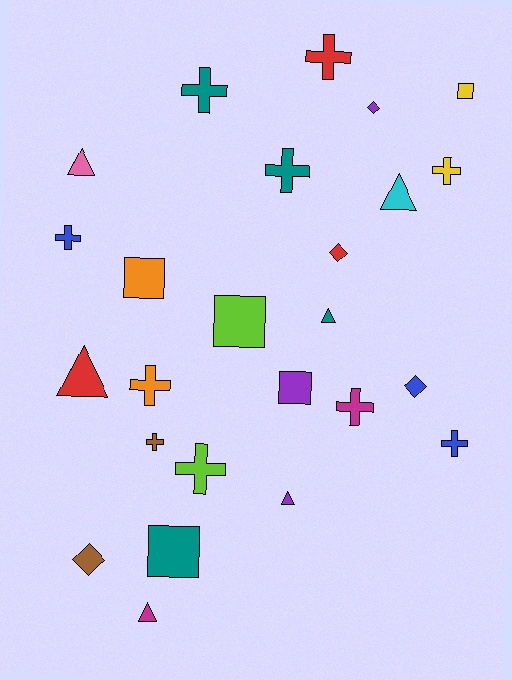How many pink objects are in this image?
There is 1 pink object.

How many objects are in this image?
There are 25 objects.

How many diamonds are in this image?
There are 4 diamonds.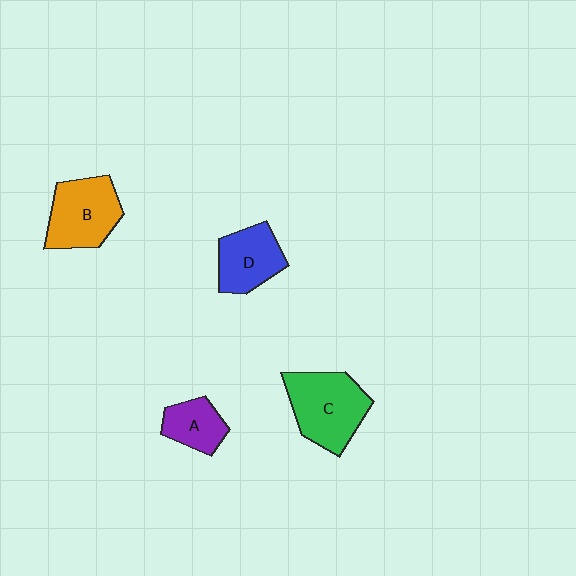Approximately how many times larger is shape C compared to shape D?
Approximately 1.4 times.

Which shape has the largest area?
Shape C (green).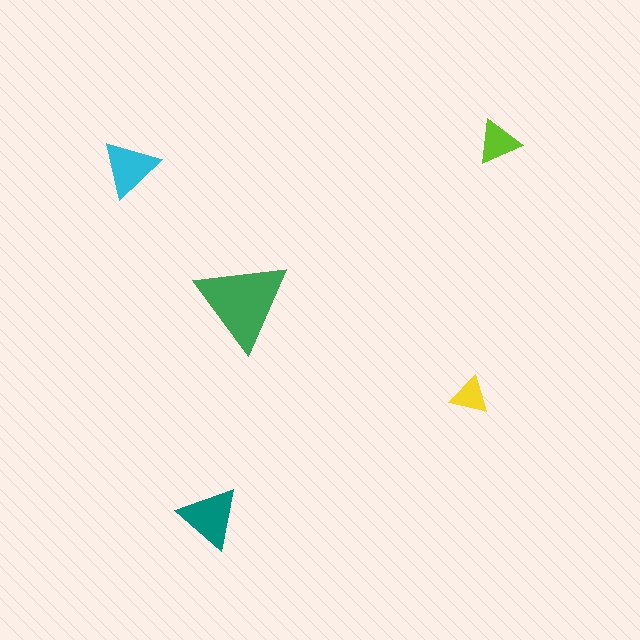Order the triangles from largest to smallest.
the green one, the teal one, the cyan one, the lime one, the yellow one.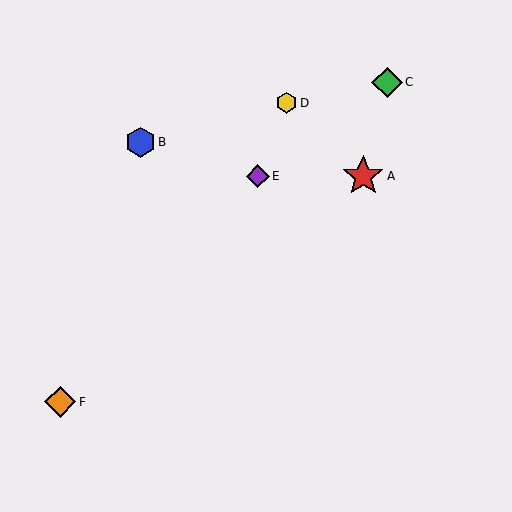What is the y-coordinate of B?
Object B is at y≈142.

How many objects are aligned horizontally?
2 objects (A, E) are aligned horizontally.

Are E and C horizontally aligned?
No, E is at y≈176 and C is at y≈82.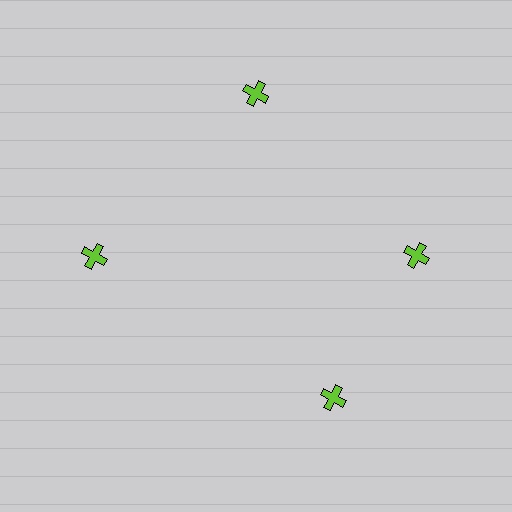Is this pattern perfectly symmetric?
No. The 4 lime crosses are arranged in a ring, but one element near the 6 o'clock position is rotated out of alignment along the ring, breaking the 4-fold rotational symmetry.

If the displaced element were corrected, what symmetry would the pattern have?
It would have 4-fold rotational symmetry — the pattern would map onto itself every 90 degrees.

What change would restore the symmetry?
The symmetry would be restored by rotating it back into even spacing with its neighbors so that all 4 crosses sit at equal angles and equal distance from the center.